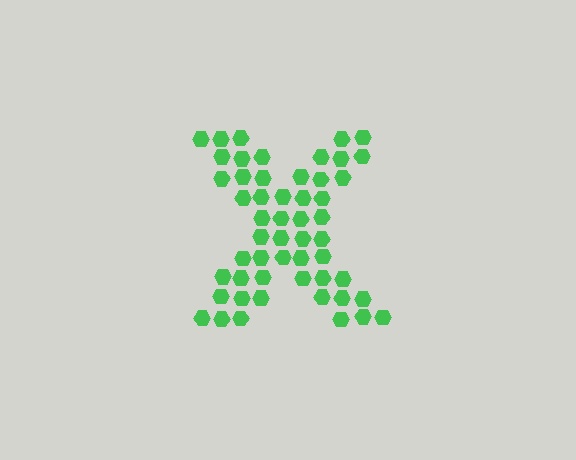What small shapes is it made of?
It is made of small hexagons.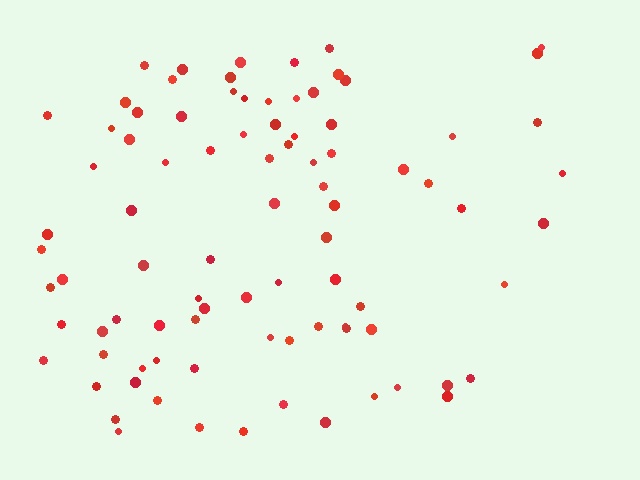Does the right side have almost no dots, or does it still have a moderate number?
Still a moderate number, just noticeably fewer than the left.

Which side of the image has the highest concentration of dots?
The left.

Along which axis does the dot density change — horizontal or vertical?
Horizontal.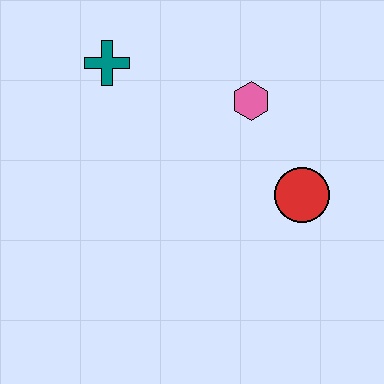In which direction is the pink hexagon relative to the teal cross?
The pink hexagon is to the right of the teal cross.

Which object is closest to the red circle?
The pink hexagon is closest to the red circle.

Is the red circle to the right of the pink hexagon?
Yes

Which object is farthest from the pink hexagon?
The teal cross is farthest from the pink hexagon.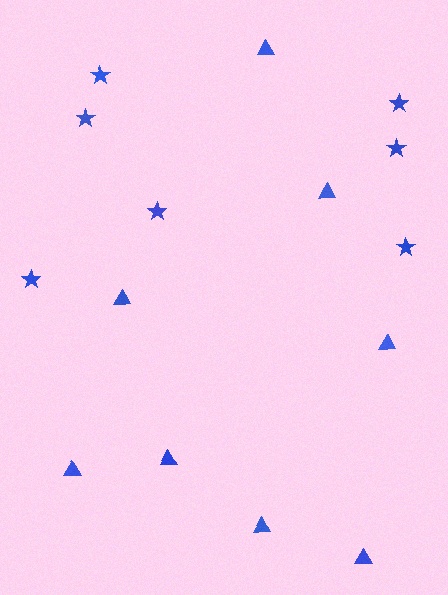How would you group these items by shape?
There are 2 groups: one group of triangles (8) and one group of stars (7).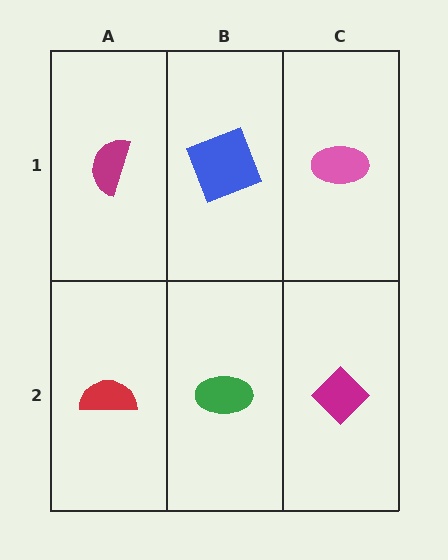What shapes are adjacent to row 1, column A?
A red semicircle (row 2, column A), a blue square (row 1, column B).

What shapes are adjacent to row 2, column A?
A magenta semicircle (row 1, column A), a green ellipse (row 2, column B).